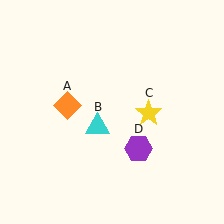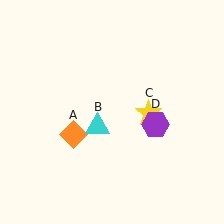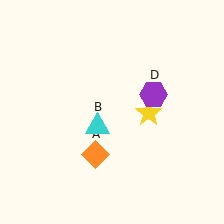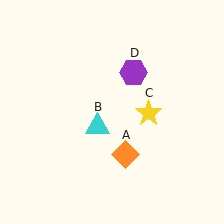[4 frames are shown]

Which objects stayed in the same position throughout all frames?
Cyan triangle (object B) and yellow star (object C) remained stationary.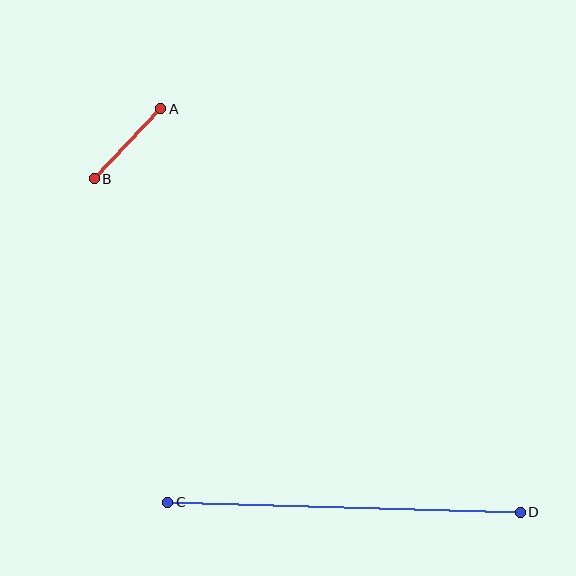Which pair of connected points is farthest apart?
Points C and D are farthest apart.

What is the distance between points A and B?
The distance is approximately 96 pixels.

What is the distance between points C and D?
The distance is approximately 353 pixels.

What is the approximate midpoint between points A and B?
The midpoint is at approximately (128, 144) pixels.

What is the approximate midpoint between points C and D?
The midpoint is at approximately (344, 507) pixels.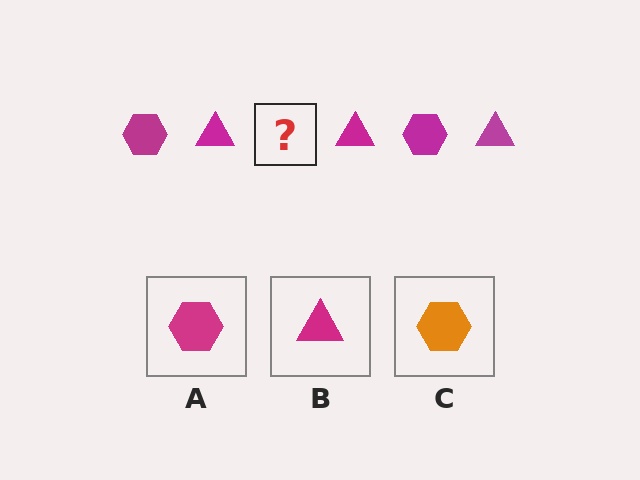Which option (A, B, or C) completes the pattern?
A.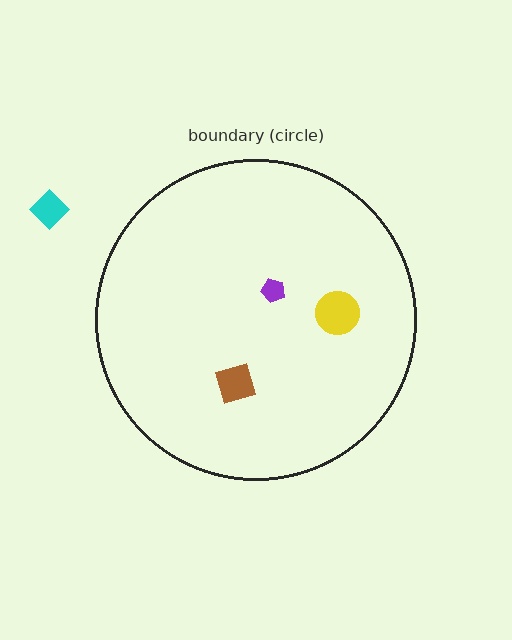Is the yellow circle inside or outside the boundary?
Inside.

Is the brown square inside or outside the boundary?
Inside.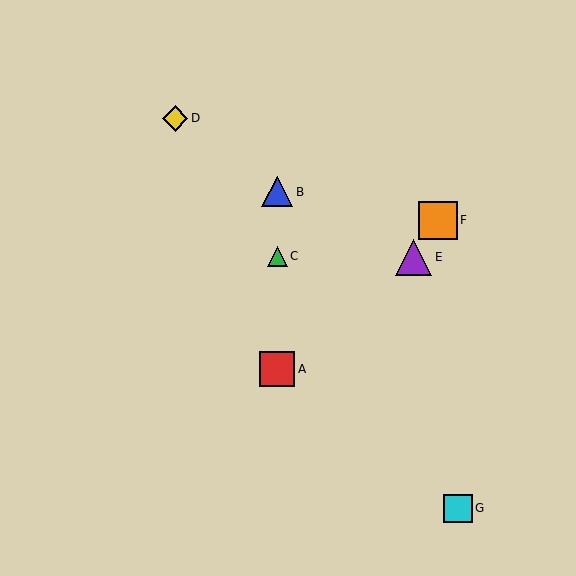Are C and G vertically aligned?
No, C is at x≈277 and G is at x≈458.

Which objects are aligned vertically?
Objects A, B, C are aligned vertically.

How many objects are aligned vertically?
3 objects (A, B, C) are aligned vertically.